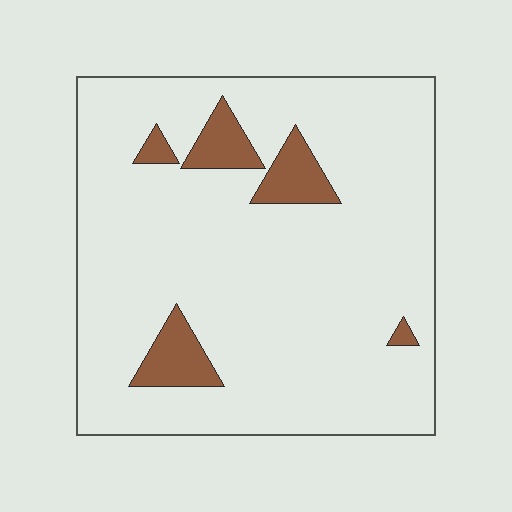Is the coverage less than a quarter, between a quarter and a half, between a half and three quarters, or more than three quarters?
Less than a quarter.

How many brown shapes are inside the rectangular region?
5.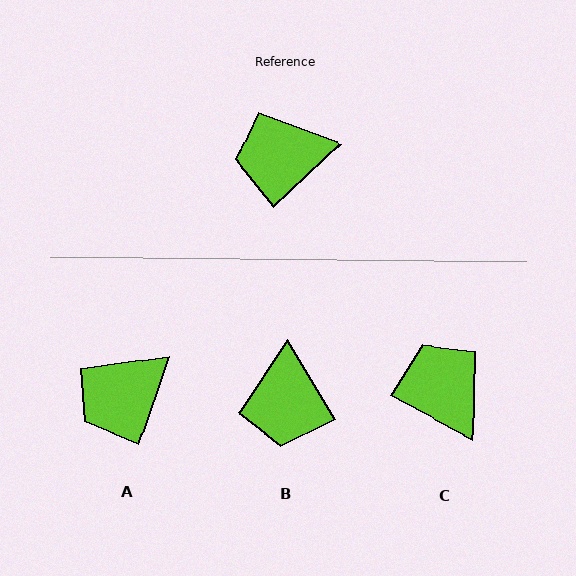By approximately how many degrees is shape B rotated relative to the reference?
Approximately 77 degrees counter-clockwise.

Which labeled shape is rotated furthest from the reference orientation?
B, about 77 degrees away.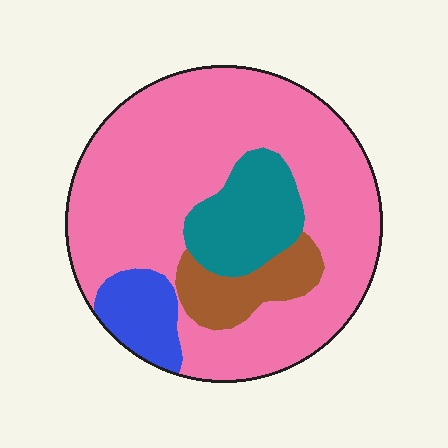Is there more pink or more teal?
Pink.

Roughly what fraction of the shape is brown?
Brown covers about 10% of the shape.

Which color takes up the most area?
Pink, at roughly 70%.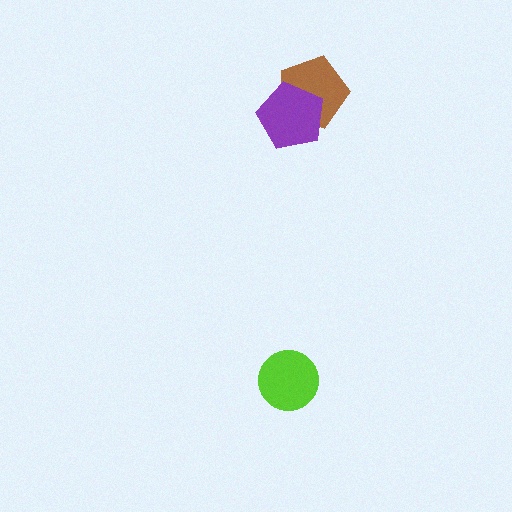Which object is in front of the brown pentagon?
The purple pentagon is in front of the brown pentagon.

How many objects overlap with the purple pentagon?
1 object overlaps with the purple pentagon.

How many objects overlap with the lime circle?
0 objects overlap with the lime circle.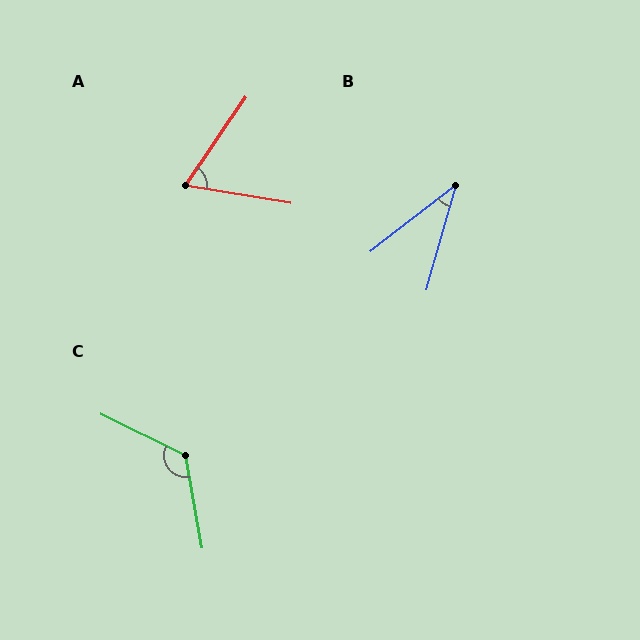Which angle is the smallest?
B, at approximately 37 degrees.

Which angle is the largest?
C, at approximately 126 degrees.